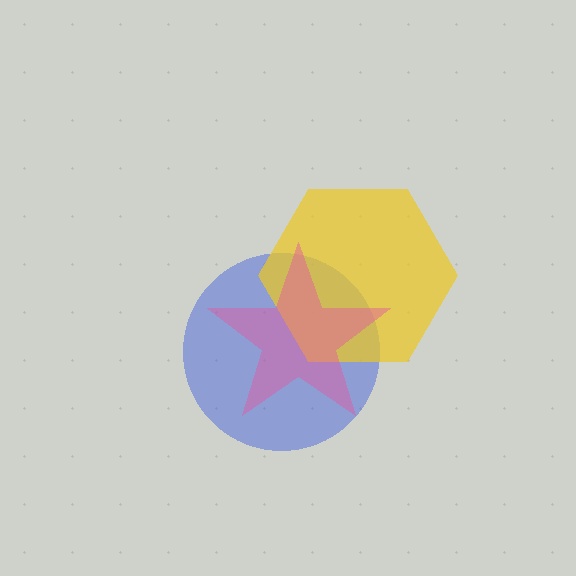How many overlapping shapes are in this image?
There are 3 overlapping shapes in the image.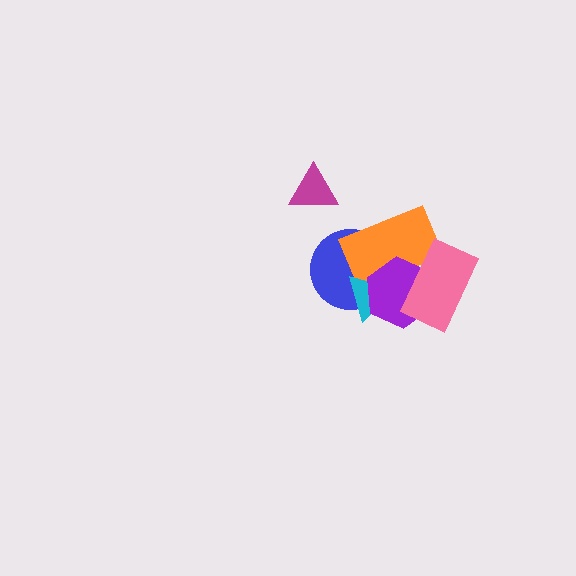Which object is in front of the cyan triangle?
The purple hexagon is in front of the cyan triangle.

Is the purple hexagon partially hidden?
Yes, it is partially covered by another shape.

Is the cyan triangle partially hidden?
Yes, it is partially covered by another shape.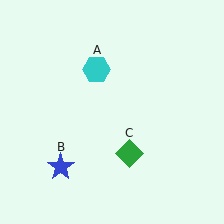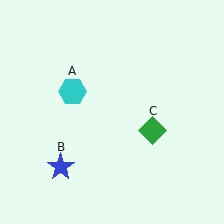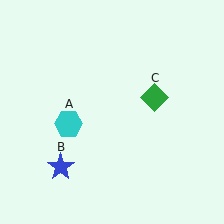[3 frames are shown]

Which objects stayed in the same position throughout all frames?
Blue star (object B) remained stationary.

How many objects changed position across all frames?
2 objects changed position: cyan hexagon (object A), green diamond (object C).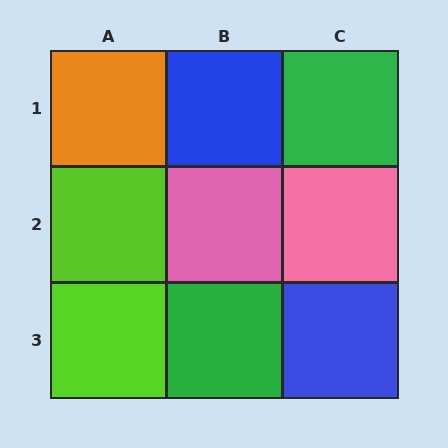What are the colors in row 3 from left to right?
Lime, green, blue.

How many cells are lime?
2 cells are lime.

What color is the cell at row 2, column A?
Lime.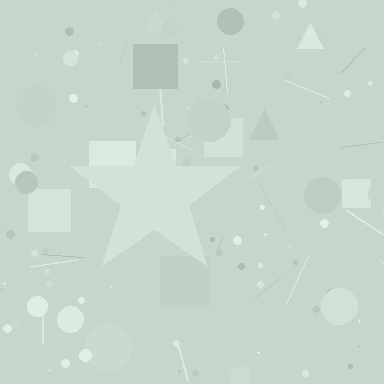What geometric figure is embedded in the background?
A star is embedded in the background.